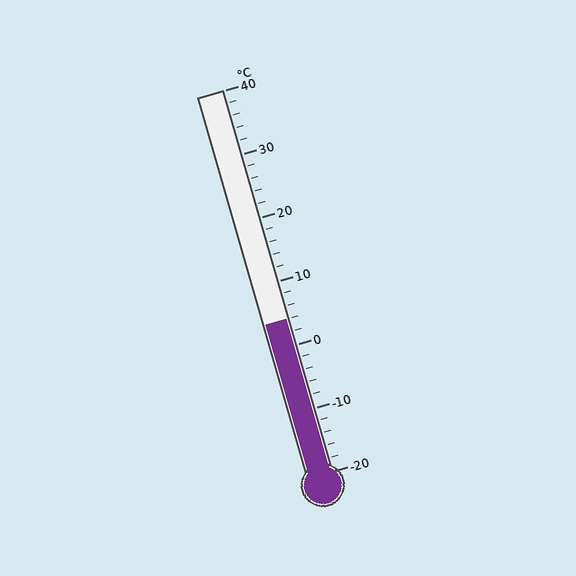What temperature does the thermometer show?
The thermometer shows approximately 4°C.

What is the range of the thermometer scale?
The thermometer scale ranges from -20°C to 40°C.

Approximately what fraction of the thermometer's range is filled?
The thermometer is filled to approximately 40% of its range.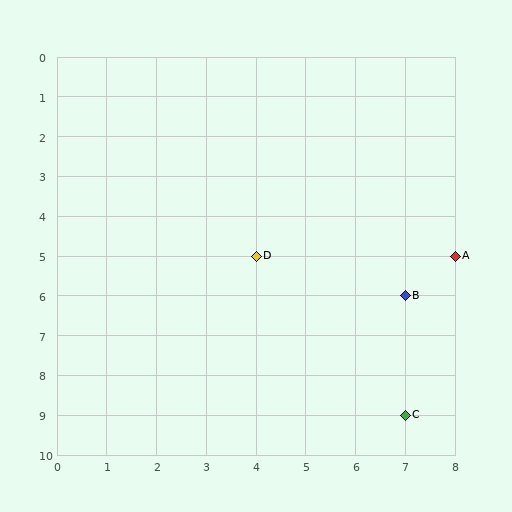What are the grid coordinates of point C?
Point C is at grid coordinates (7, 9).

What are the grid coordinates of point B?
Point B is at grid coordinates (7, 6).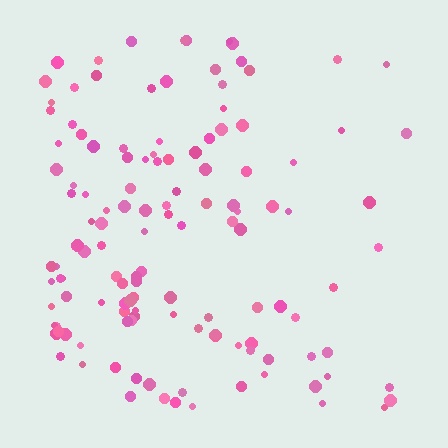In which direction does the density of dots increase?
From right to left, with the left side densest.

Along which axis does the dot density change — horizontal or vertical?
Horizontal.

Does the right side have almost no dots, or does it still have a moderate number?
Still a moderate number, just noticeably fewer than the left.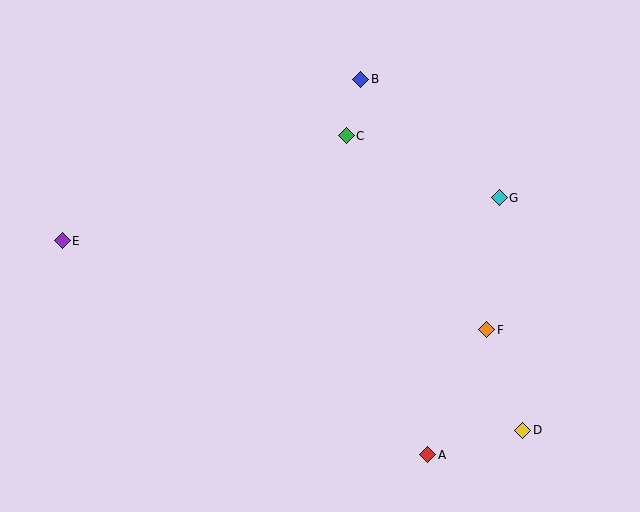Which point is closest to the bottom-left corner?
Point E is closest to the bottom-left corner.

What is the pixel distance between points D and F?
The distance between D and F is 107 pixels.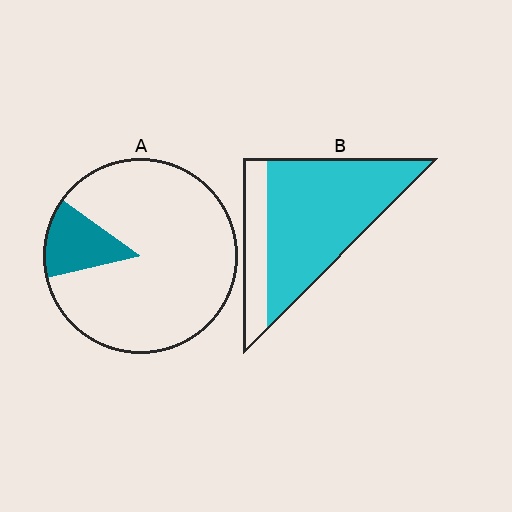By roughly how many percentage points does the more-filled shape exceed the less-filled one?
By roughly 65 percentage points (B over A).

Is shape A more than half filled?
No.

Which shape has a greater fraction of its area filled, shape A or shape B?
Shape B.